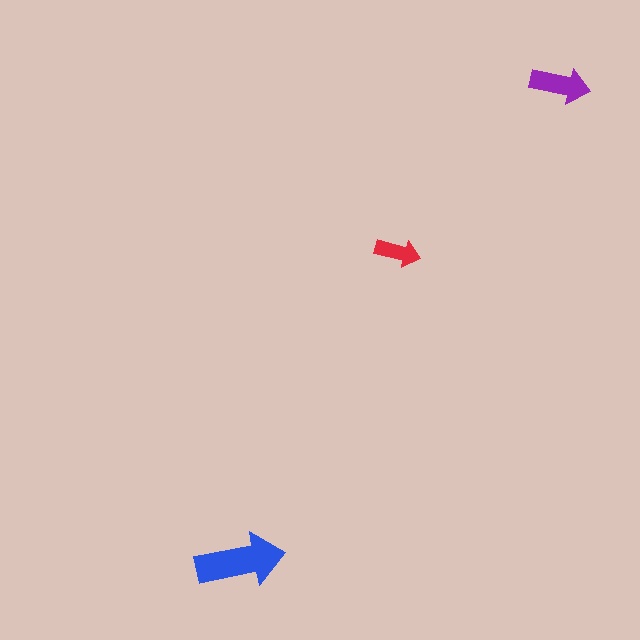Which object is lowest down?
The blue arrow is bottommost.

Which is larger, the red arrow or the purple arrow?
The purple one.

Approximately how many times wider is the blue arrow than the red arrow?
About 2 times wider.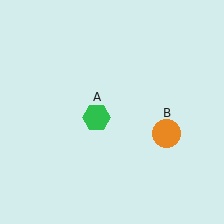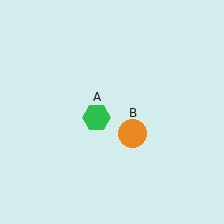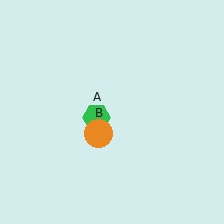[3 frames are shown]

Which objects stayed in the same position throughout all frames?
Green hexagon (object A) remained stationary.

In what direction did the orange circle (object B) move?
The orange circle (object B) moved left.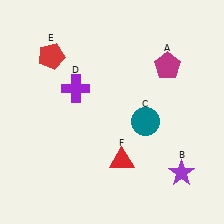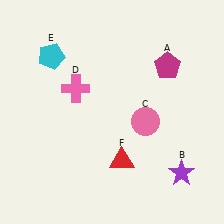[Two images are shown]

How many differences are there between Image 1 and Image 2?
There are 3 differences between the two images.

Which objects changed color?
C changed from teal to pink. D changed from purple to pink. E changed from red to cyan.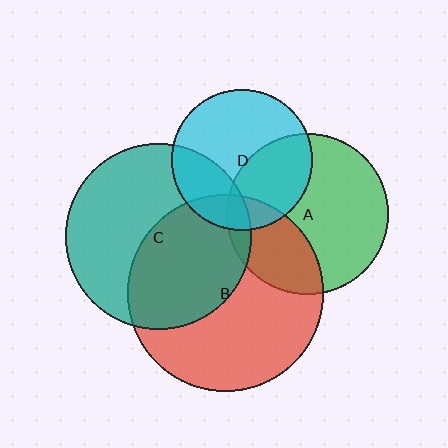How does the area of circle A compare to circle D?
Approximately 1.3 times.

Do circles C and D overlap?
Yes.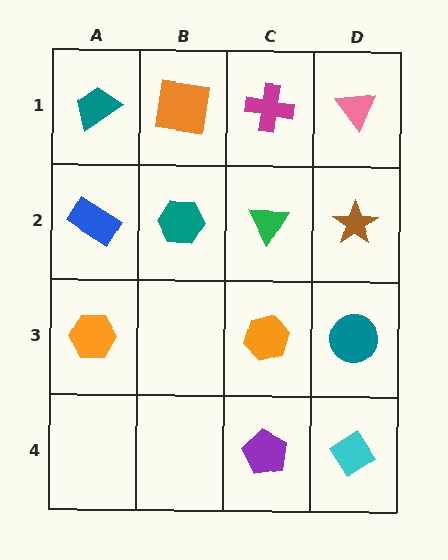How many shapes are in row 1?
4 shapes.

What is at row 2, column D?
A brown star.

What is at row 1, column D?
A pink triangle.